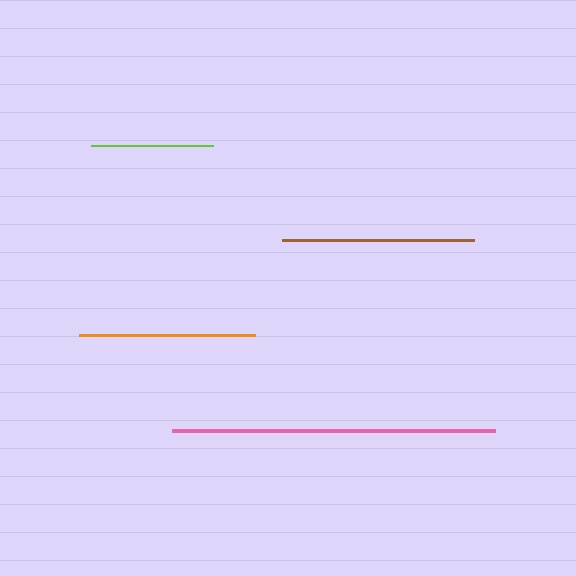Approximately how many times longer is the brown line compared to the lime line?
The brown line is approximately 1.6 times the length of the lime line.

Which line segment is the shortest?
The lime line is the shortest at approximately 121 pixels.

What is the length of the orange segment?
The orange segment is approximately 177 pixels long.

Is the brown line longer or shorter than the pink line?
The pink line is longer than the brown line.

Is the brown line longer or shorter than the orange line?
The brown line is longer than the orange line.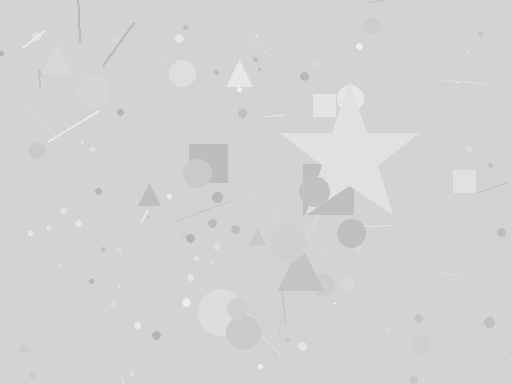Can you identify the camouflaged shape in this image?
The camouflaged shape is a star.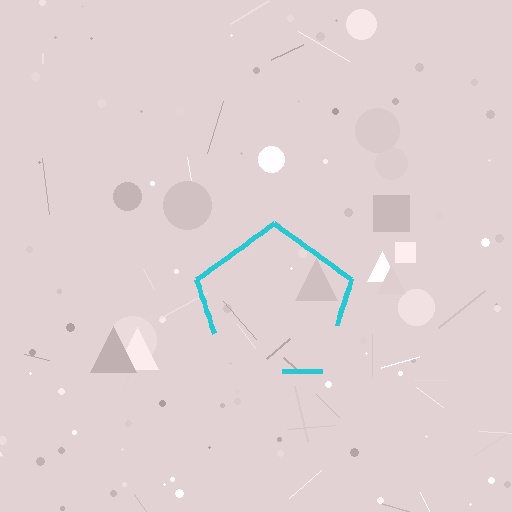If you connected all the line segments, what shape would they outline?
They would outline a pentagon.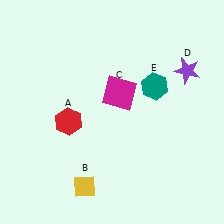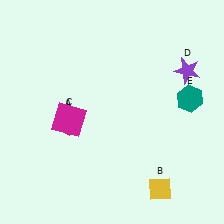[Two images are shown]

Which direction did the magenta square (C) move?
The magenta square (C) moved left.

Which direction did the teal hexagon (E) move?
The teal hexagon (E) moved right.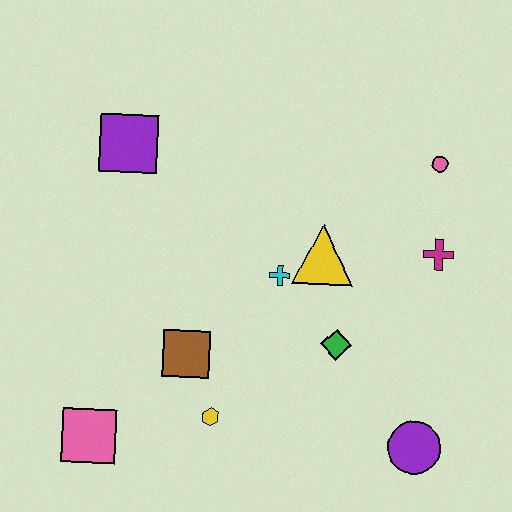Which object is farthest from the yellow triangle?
The pink square is farthest from the yellow triangle.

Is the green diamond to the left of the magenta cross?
Yes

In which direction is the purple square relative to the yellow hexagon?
The purple square is above the yellow hexagon.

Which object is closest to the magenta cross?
The pink circle is closest to the magenta cross.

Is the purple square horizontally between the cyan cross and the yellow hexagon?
No